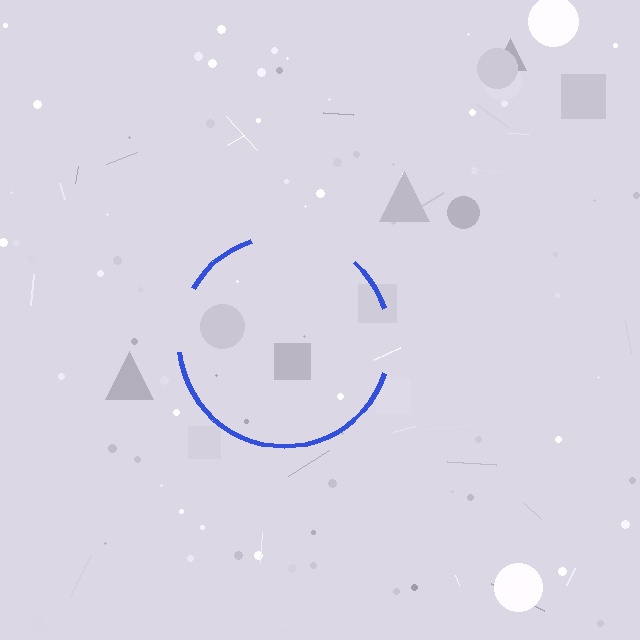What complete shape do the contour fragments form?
The contour fragments form a circle.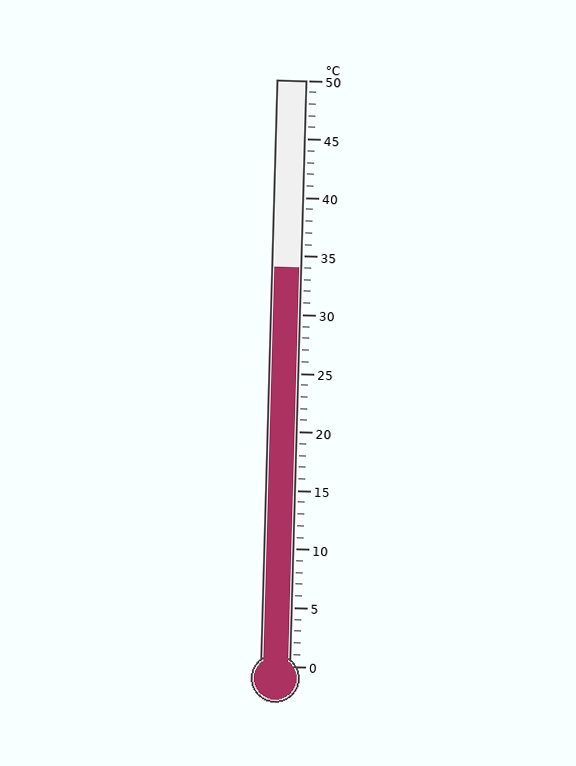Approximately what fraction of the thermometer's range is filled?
The thermometer is filled to approximately 70% of its range.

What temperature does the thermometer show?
The thermometer shows approximately 34°C.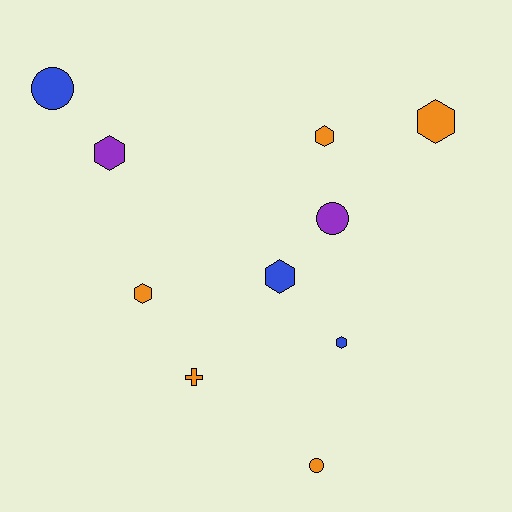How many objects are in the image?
There are 10 objects.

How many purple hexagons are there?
There is 1 purple hexagon.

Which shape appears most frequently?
Hexagon, with 6 objects.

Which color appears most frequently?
Orange, with 5 objects.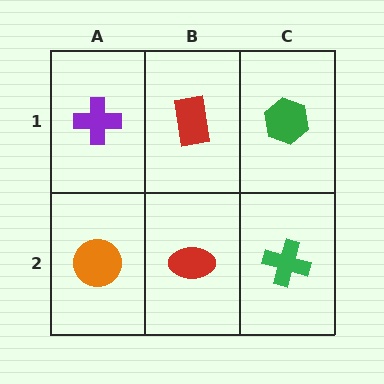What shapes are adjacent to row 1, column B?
A red ellipse (row 2, column B), a purple cross (row 1, column A), a green hexagon (row 1, column C).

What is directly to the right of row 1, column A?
A red rectangle.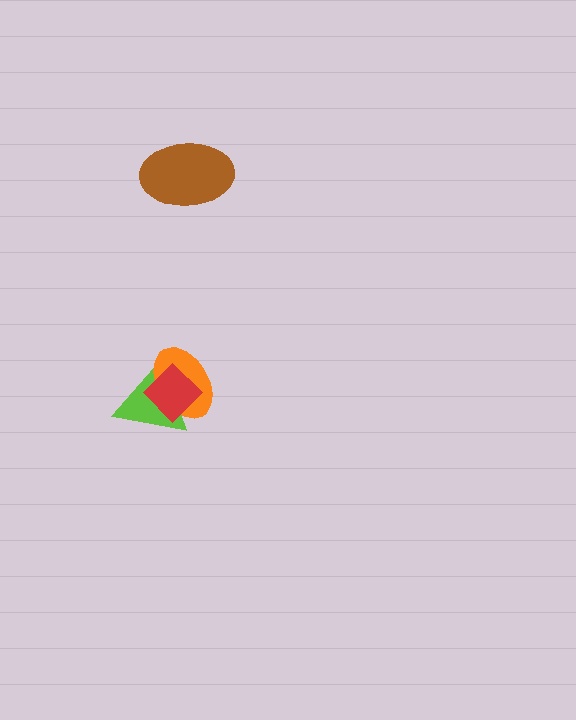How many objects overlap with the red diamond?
2 objects overlap with the red diamond.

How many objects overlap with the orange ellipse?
2 objects overlap with the orange ellipse.